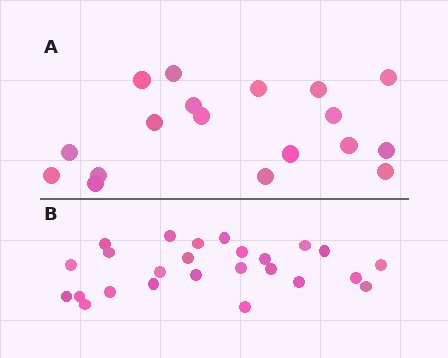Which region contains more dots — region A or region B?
Region B (the bottom region) has more dots.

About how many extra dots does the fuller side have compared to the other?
Region B has roughly 8 or so more dots than region A.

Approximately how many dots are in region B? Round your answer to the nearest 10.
About 20 dots. (The exact count is 25, which rounds to 20.)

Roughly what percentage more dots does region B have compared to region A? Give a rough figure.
About 40% more.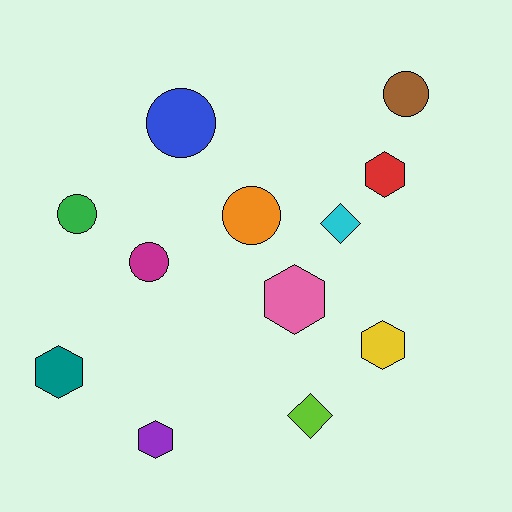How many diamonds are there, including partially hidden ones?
There are 2 diamonds.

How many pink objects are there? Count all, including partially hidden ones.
There is 1 pink object.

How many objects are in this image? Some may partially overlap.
There are 12 objects.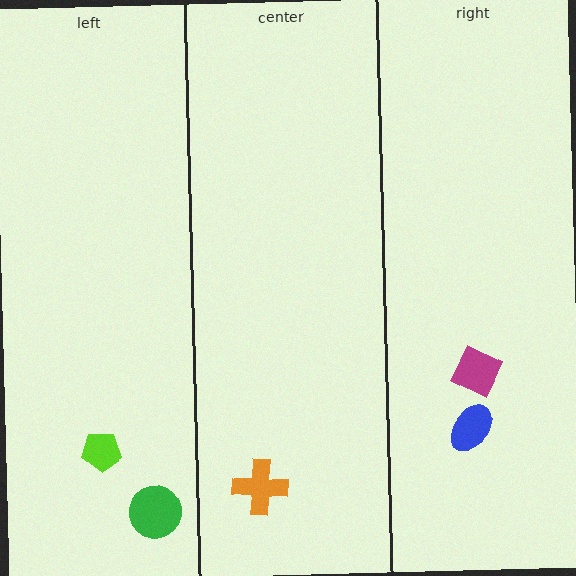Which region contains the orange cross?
The center region.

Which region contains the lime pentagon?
The left region.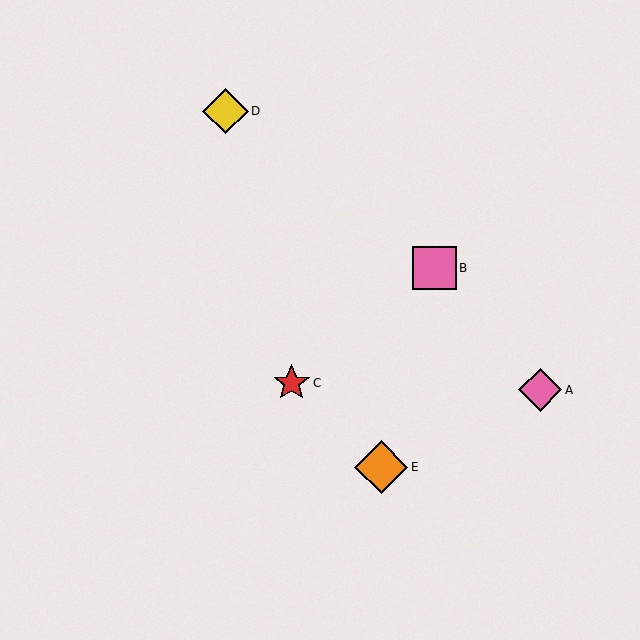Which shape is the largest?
The orange diamond (labeled E) is the largest.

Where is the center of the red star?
The center of the red star is at (292, 383).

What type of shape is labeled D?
Shape D is a yellow diamond.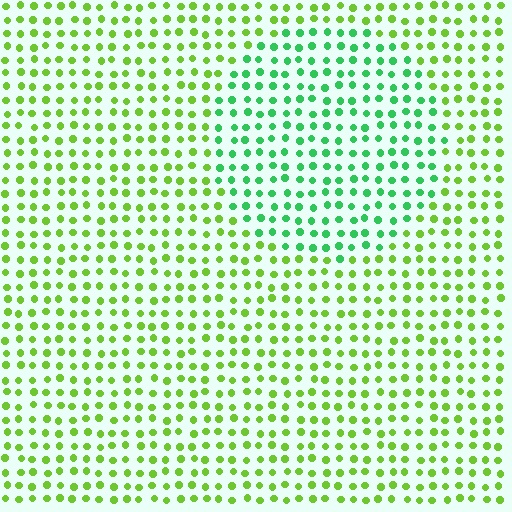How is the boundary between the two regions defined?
The boundary is defined purely by a slight shift in hue (about 41 degrees). Spacing, size, and orientation are identical on both sides.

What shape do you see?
I see a circle.